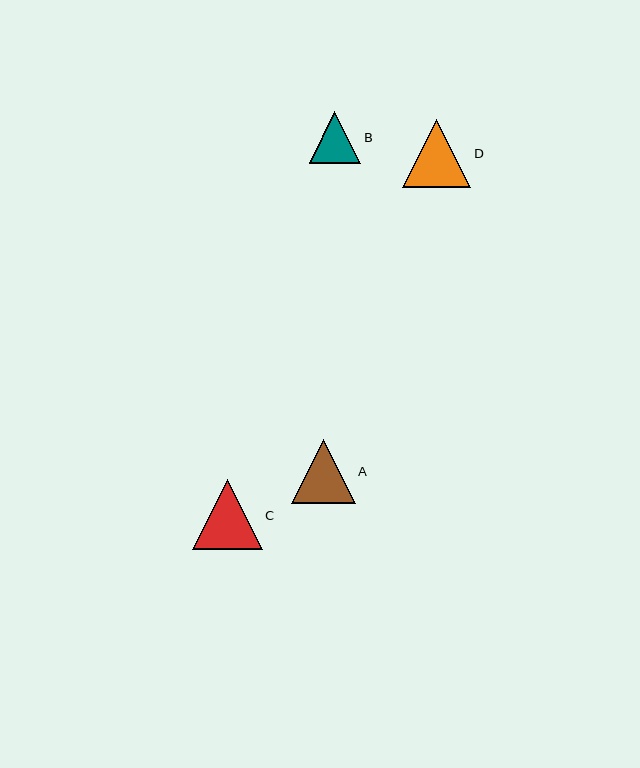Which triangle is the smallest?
Triangle B is the smallest with a size of approximately 52 pixels.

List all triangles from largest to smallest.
From largest to smallest: C, D, A, B.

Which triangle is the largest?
Triangle C is the largest with a size of approximately 70 pixels.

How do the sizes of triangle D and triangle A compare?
Triangle D and triangle A are approximately the same size.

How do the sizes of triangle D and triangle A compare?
Triangle D and triangle A are approximately the same size.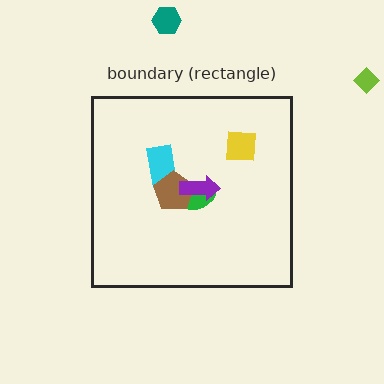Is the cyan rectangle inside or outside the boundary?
Inside.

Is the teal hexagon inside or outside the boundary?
Outside.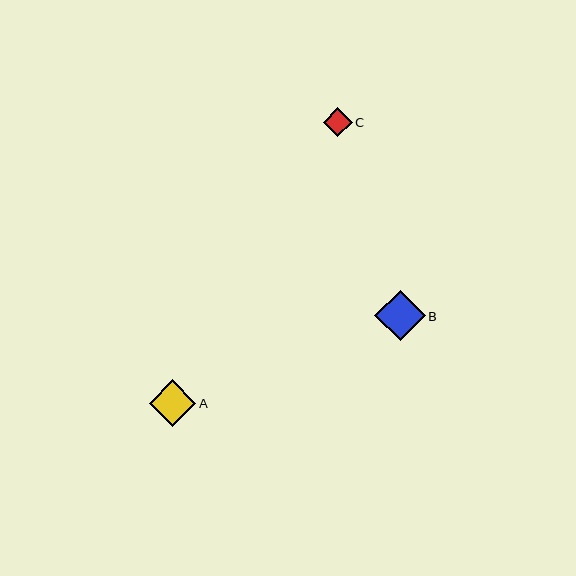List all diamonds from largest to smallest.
From largest to smallest: B, A, C.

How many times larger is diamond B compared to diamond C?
Diamond B is approximately 1.8 times the size of diamond C.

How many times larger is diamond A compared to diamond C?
Diamond A is approximately 1.6 times the size of diamond C.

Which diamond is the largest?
Diamond B is the largest with a size of approximately 50 pixels.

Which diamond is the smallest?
Diamond C is the smallest with a size of approximately 29 pixels.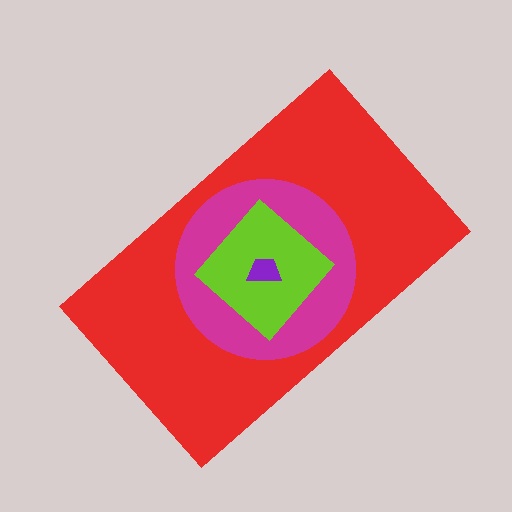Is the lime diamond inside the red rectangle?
Yes.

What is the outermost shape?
The red rectangle.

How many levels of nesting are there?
4.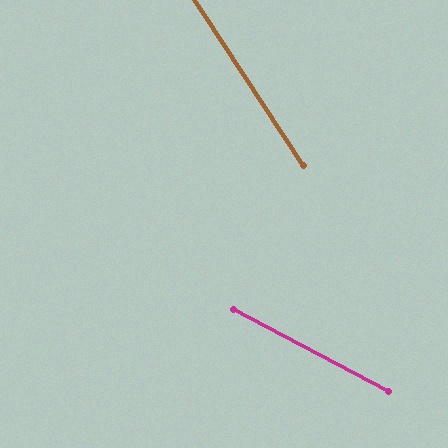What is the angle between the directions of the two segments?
Approximately 29 degrees.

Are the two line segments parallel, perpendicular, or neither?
Neither parallel nor perpendicular — they differ by about 29°.